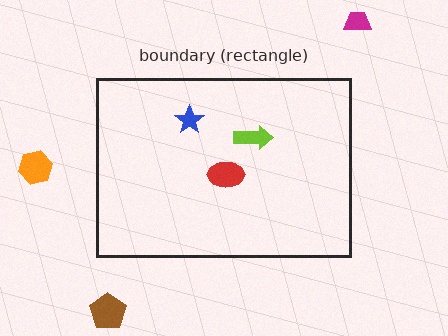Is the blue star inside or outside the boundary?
Inside.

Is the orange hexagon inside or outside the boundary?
Outside.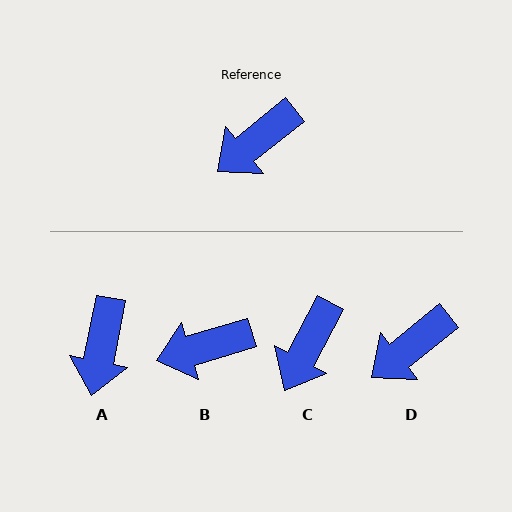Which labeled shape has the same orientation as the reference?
D.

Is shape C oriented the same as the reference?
No, it is off by about 23 degrees.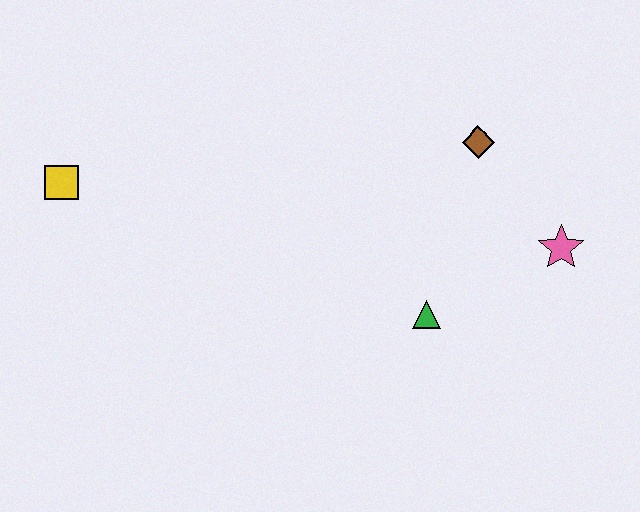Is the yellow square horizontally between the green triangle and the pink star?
No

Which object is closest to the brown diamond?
The pink star is closest to the brown diamond.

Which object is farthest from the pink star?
The yellow square is farthest from the pink star.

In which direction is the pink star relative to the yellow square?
The pink star is to the right of the yellow square.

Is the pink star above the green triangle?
Yes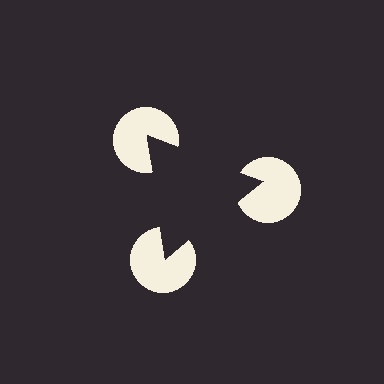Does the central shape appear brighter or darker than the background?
It typically appears slightly darker than the background, even though no actual brightness change is drawn.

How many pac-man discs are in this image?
There are 3 — one at each vertex of the illusory triangle.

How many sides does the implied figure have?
3 sides.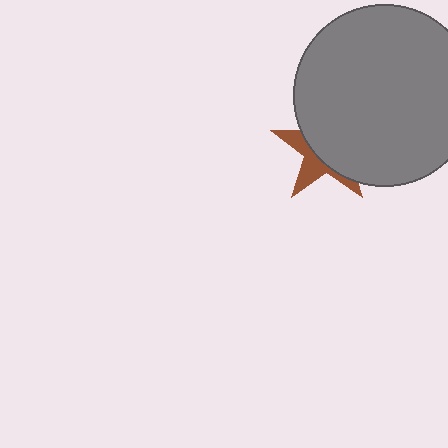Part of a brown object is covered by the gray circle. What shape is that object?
It is a star.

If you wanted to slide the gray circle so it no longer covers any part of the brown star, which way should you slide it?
Slide it toward the upper-right — that is the most direct way to separate the two shapes.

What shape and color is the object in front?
The object in front is a gray circle.